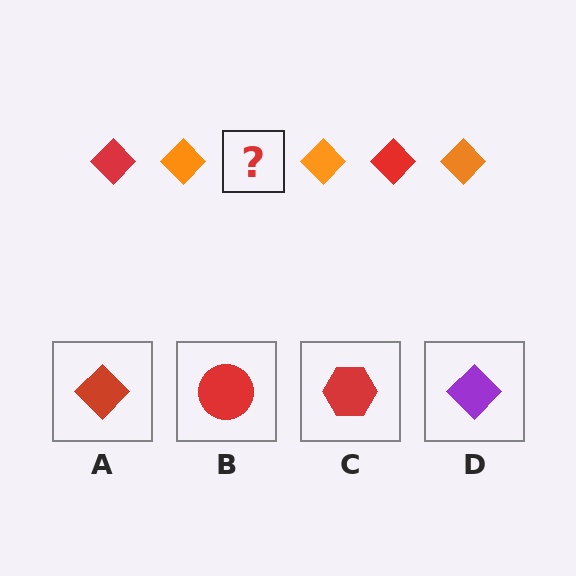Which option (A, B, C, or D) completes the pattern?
A.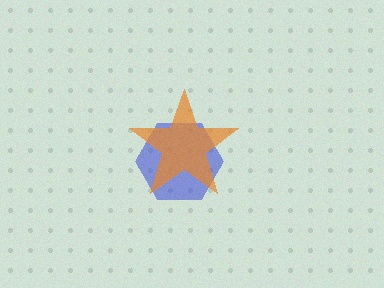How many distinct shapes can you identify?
There are 2 distinct shapes: a blue hexagon, an orange star.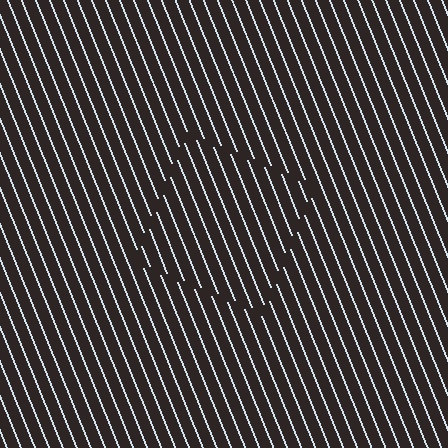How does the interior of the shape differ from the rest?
The interior of the shape contains the same grating, shifted by half a period — the contour is defined by the phase discontinuity where line-ends from the inner and outer gratings abut.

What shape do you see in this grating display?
An illusory square. The interior of the shape contains the same grating, shifted by half a period — the contour is defined by the phase discontinuity where line-ends from the inner and outer gratings abut.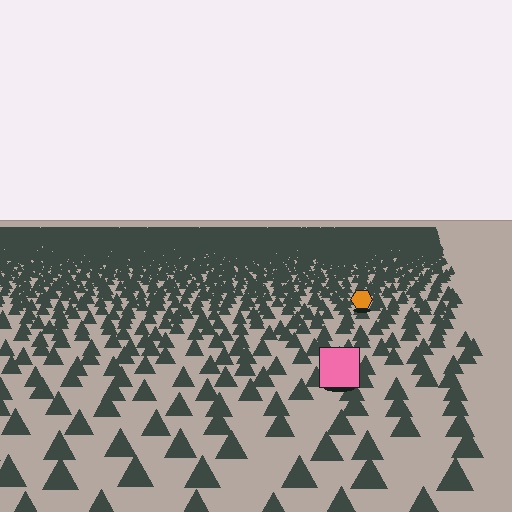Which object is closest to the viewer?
The pink square is closest. The texture marks near it are larger and more spread out.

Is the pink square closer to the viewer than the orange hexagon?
Yes. The pink square is closer — you can tell from the texture gradient: the ground texture is coarser near it.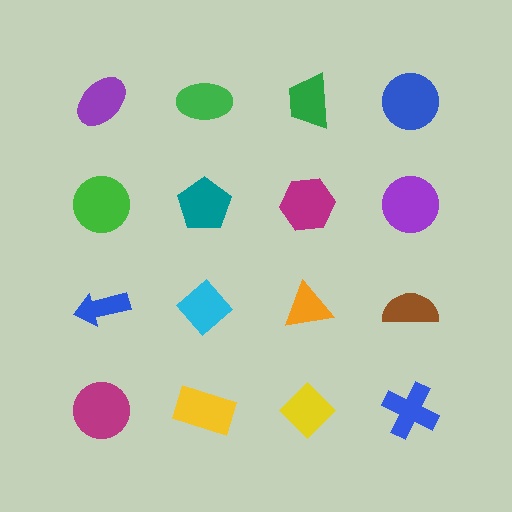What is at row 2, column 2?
A teal pentagon.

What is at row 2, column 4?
A purple circle.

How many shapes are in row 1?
4 shapes.